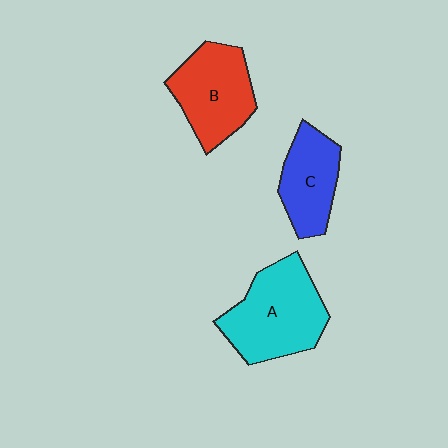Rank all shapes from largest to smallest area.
From largest to smallest: A (cyan), B (red), C (blue).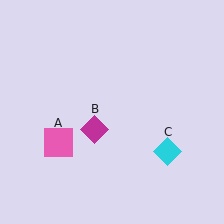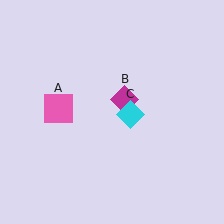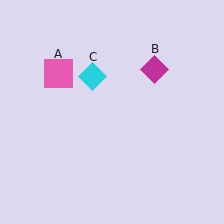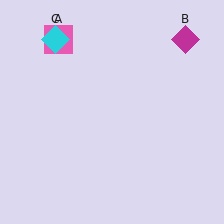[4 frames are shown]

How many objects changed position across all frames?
3 objects changed position: pink square (object A), magenta diamond (object B), cyan diamond (object C).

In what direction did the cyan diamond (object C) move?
The cyan diamond (object C) moved up and to the left.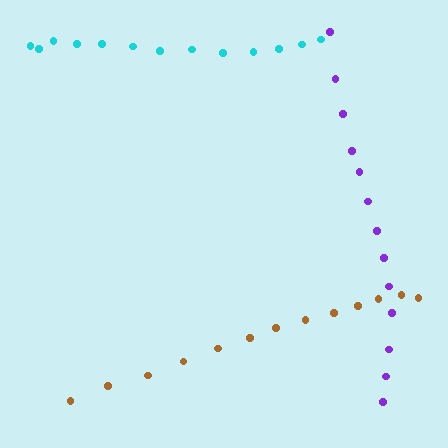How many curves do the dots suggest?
There are 3 distinct paths.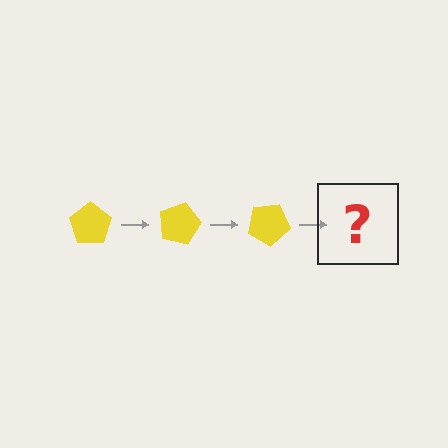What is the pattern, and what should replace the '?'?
The pattern is that the pentagon rotates 15 degrees each step. The '?' should be a yellow pentagon rotated 45 degrees.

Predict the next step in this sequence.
The next step is a yellow pentagon rotated 45 degrees.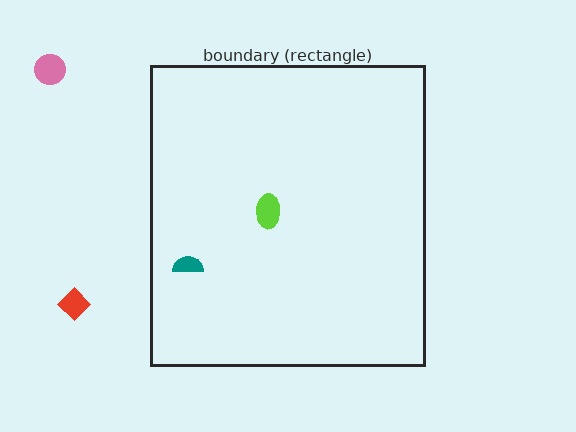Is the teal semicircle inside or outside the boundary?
Inside.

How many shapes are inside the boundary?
2 inside, 2 outside.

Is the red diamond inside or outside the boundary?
Outside.